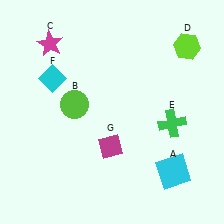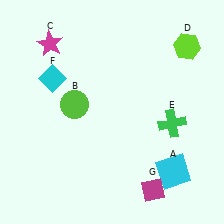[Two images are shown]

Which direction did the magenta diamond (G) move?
The magenta diamond (G) moved down.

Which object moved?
The magenta diamond (G) moved down.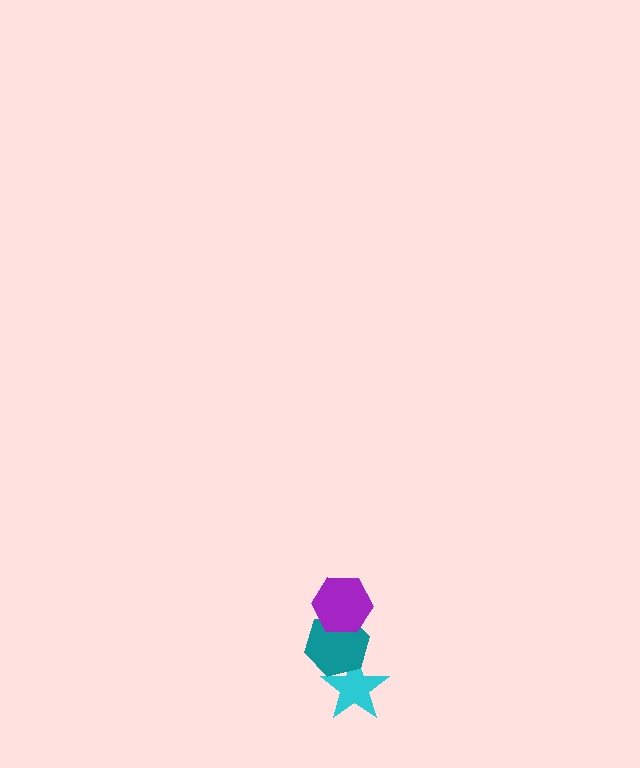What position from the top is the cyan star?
The cyan star is 3rd from the top.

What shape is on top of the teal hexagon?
The purple hexagon is on top of the teal hexagon.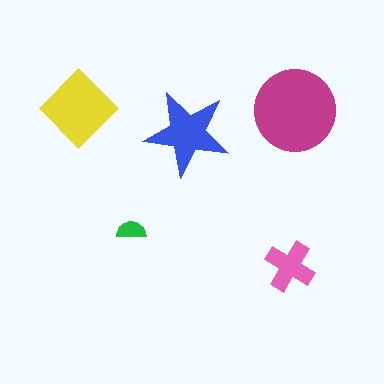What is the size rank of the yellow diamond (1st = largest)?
2nd.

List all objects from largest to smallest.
The magenta circle, the yellow diamond, the blue star, the pink cross, the green semicircle.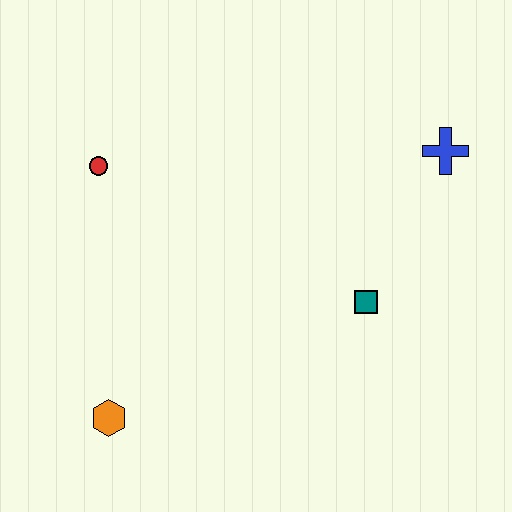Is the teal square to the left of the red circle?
No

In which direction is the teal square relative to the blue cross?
The teal square is below the blue cross.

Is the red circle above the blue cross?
No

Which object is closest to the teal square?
The blue cross is closest to the teal square.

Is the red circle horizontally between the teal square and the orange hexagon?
No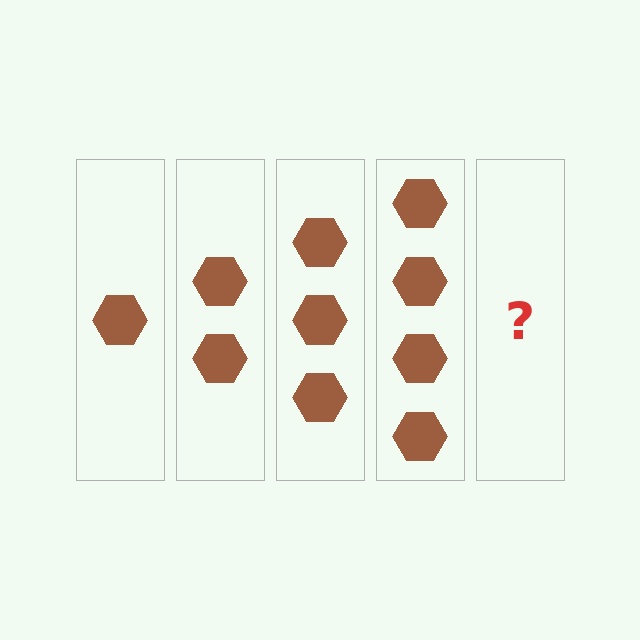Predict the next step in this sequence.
The next step is 5 hexagons.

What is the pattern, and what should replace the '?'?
The pattern is that each step adds one more hexagon. The '?' should be 5 hexagons.